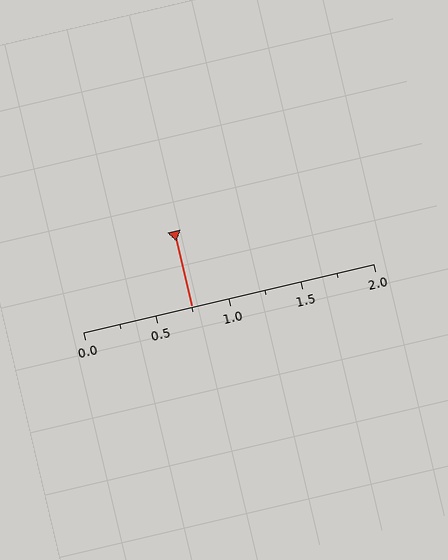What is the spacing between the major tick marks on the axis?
The major ticks are spaced 0.5 apart.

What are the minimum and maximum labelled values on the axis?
The axis runs from 0.0 to 2.0.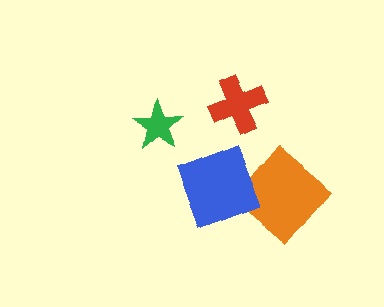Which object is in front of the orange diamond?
The blue square is in front of the orange diamond.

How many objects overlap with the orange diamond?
1 object overlaps with the orange diamond.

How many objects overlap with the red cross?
0 objects overlap with the red cross.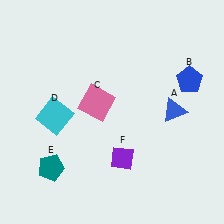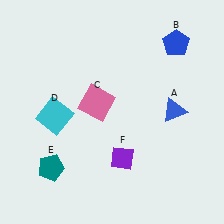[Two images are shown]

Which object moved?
The blue pentagon (B) moved up.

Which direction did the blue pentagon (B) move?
The blue pentagon (B) moved up.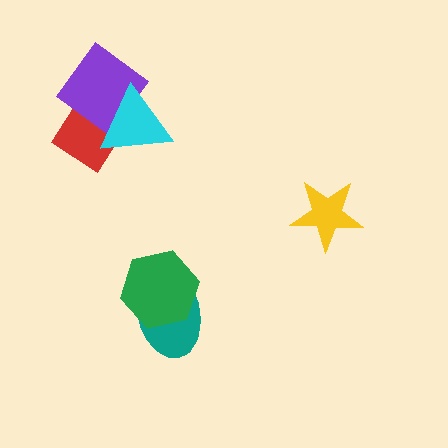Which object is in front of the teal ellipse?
The green hexagon is in front of the teal ellipse.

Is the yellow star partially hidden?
No, no other shape covers it.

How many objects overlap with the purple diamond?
2 objects overlap with the purple diamond.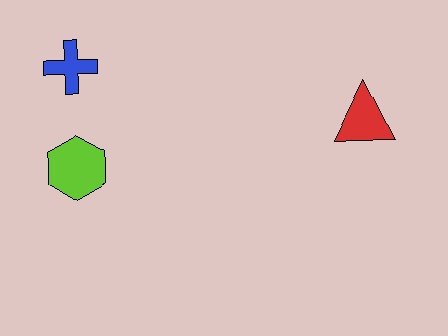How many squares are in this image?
There are no squares.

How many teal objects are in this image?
There are no teal objects.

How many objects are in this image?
There are 3 objects.